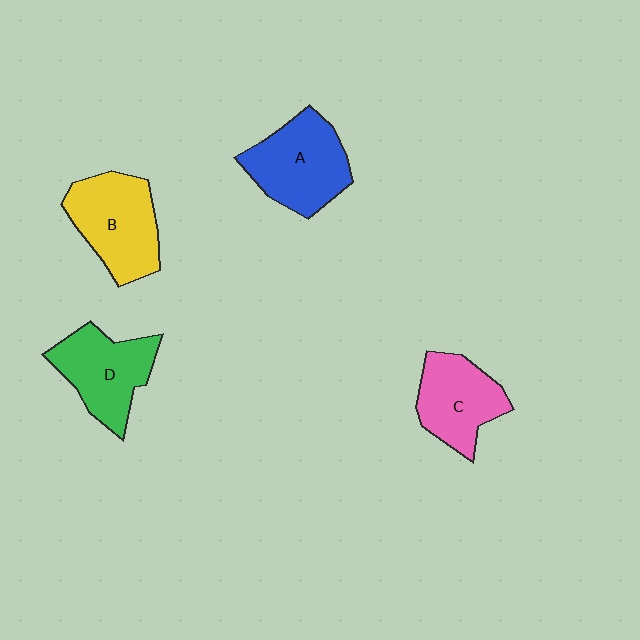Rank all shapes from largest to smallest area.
From largest to smallest: B (yellow), A (blue), D (green), C (pink).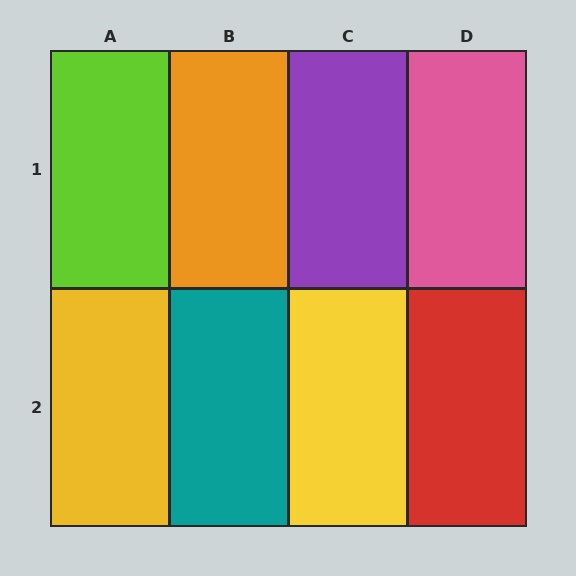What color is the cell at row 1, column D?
Pink.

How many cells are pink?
1 cell is pink.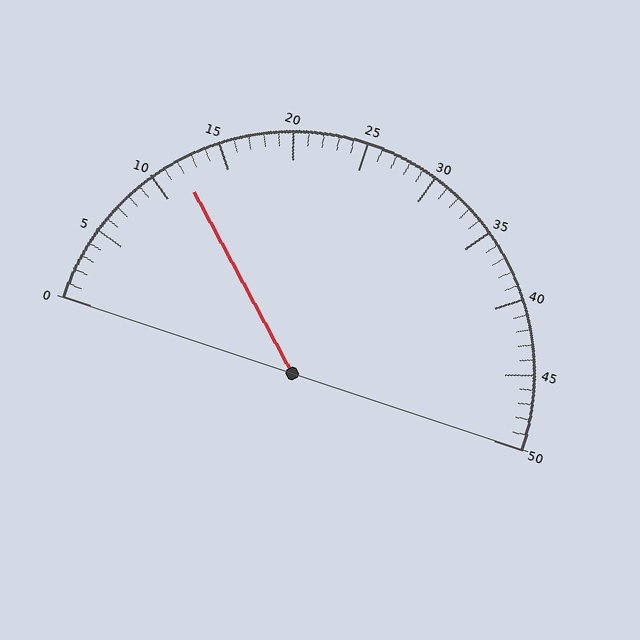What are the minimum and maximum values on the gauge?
The gauge ranges from 0 to 50.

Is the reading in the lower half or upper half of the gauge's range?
The reading is in the lower half of the range (0 to 50).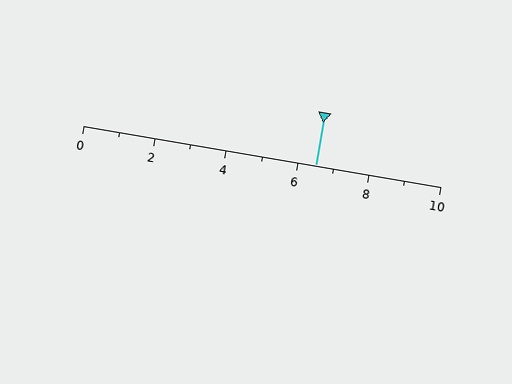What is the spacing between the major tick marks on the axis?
The major ticks are spaced 2 apart.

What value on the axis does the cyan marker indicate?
The marker indicates approximately 6.5.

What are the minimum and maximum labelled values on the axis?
The axis runs from 0 to 10.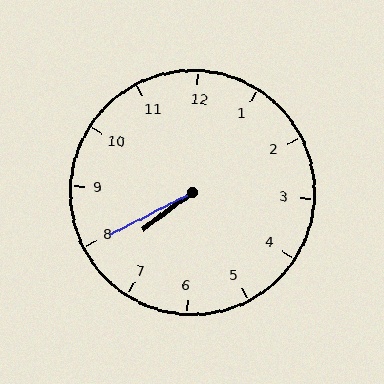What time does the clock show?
7:40.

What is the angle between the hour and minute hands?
Approximately 10 degrees.